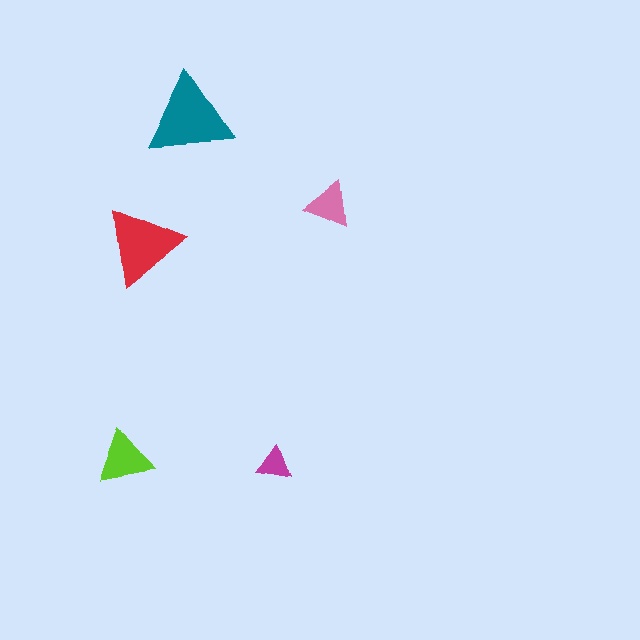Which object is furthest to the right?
The pink triangle is rightmost.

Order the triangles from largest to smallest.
the teal one, the red one, the lime one, the pink one, the magenta one.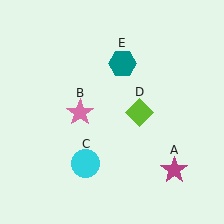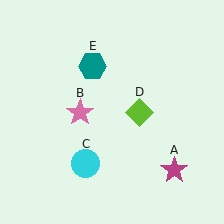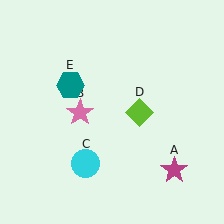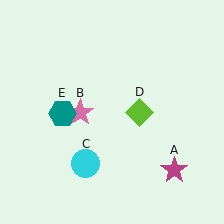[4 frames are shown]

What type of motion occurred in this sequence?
The teal hexagon (object E) rotated counterclockwise around the center of the scene.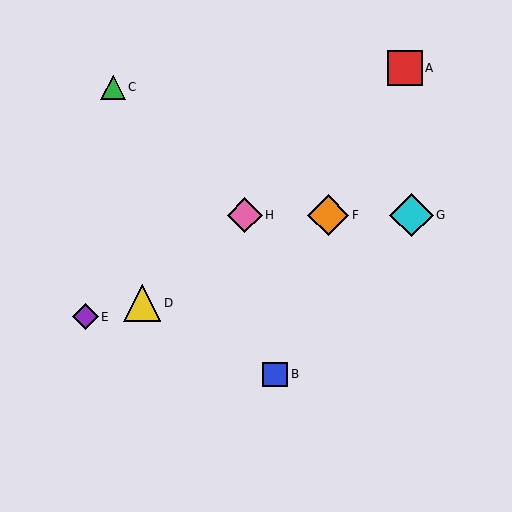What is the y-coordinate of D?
Object D is at y≈303.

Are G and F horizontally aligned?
Yes, both are at y≈215.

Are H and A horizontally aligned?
No, H is at y≈215 and A is at y≈68.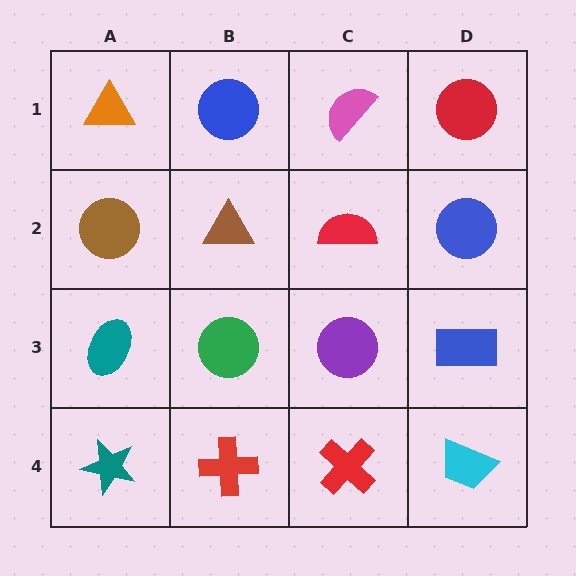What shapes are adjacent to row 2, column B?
A blue circle (row 1, column B), a green circle (row 3, column B), a brown circle (row 2, column A), a red semicircle (row 2, column C).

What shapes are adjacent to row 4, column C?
A purple circle (row 3, column C), a red cross (row 4, column B), a cyan trapezoid (row 4, column D).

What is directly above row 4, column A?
A teal ellipse.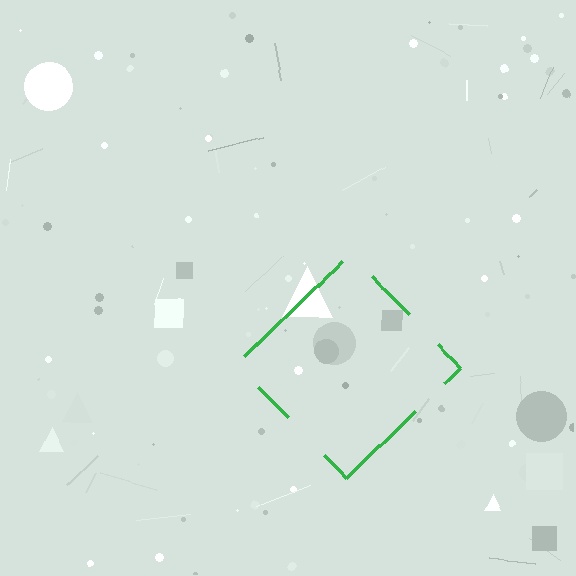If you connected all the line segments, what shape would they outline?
They would outline a diamond.